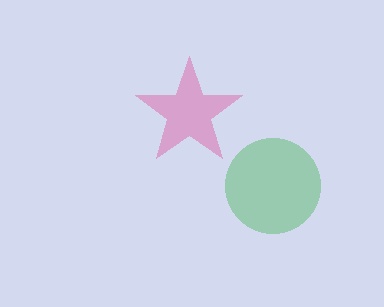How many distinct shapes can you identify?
There are 2 distinct shapes: a pink star, a green circle.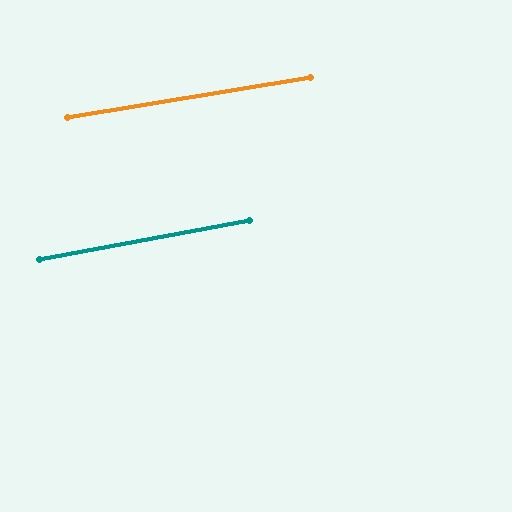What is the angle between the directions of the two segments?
Approximately 1 degree.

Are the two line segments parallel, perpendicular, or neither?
Parallel — their directions differ by only 1.1°.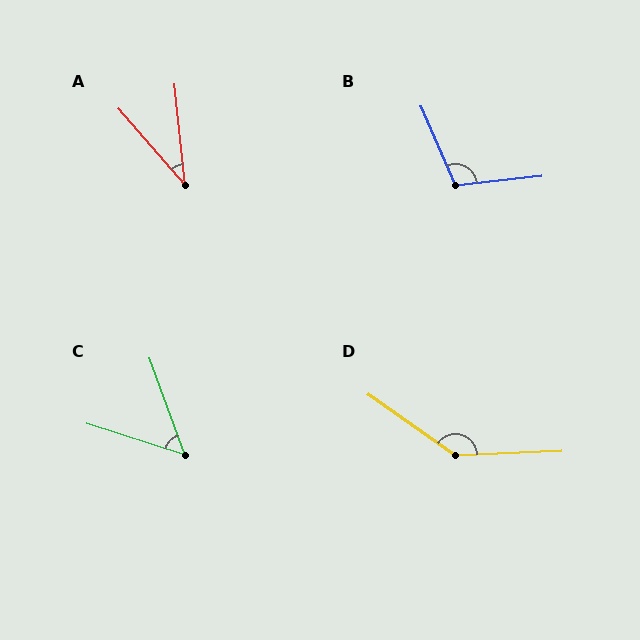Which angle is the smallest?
A, at approximately 35 degrees.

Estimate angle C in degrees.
Approximately 52 degrees.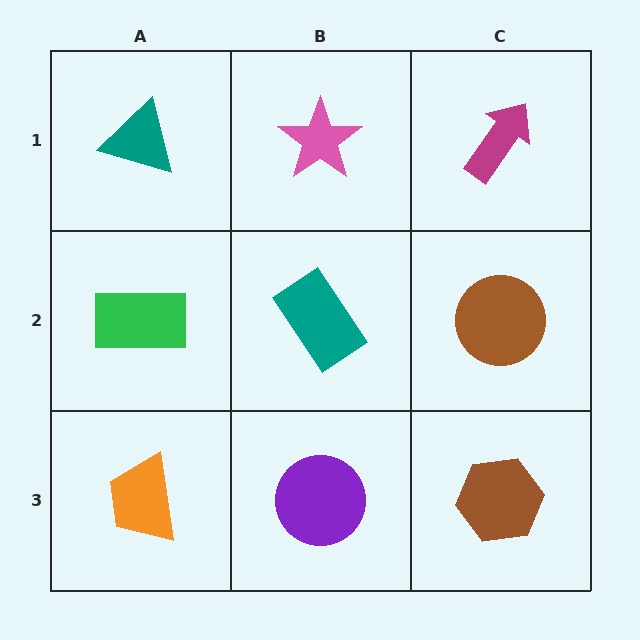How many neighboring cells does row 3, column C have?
2.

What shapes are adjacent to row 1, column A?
A green rectangle (row 2, column A), a pink star (row 1, column B).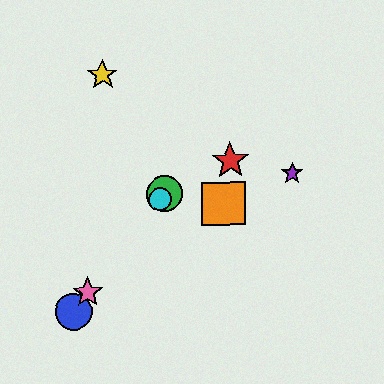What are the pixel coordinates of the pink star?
The pink star is at (88, 292).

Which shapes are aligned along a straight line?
The blue circle, the green circle, the cyan circle, the pink star are aligned along a straight line.